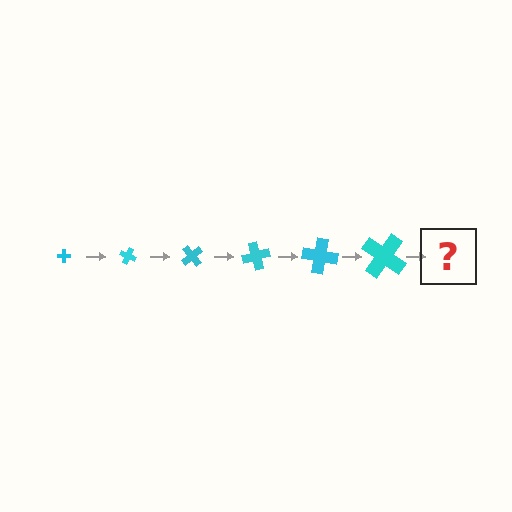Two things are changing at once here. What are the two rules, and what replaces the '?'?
The two rules are that the cross grows larger each step and it rotates 25 degrees each step. The '?' should be a cross, larger than the previous one and rotated 150 degrees from the start.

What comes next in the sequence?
The next element should be a cross, larger than the previous one and rotated 150 degrees from the start.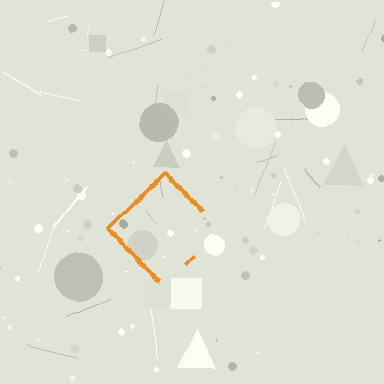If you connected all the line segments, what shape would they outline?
They would outline a diamond.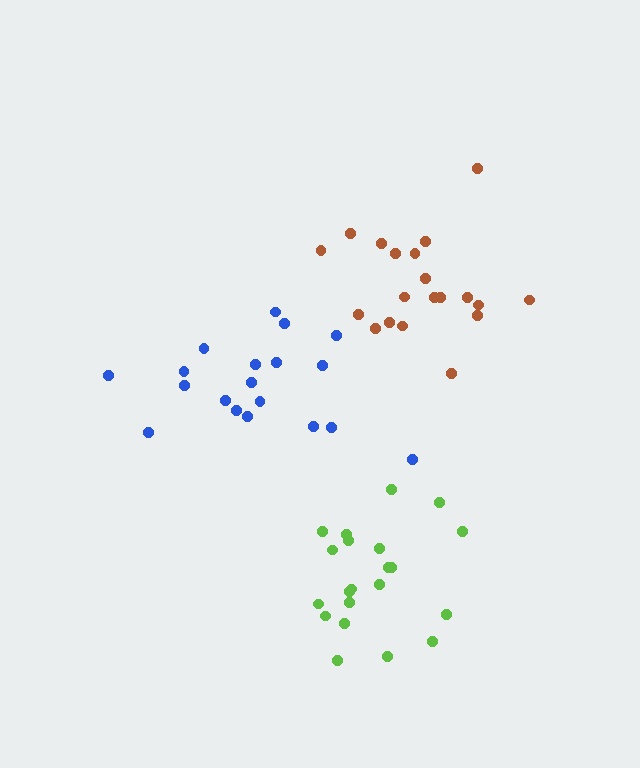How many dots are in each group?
Group 1: 20 dots, Group 2: 19 dots, Group 3: 21 dots (60 total).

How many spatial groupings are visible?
There are 3 spatial groupings.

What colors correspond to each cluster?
The clusters are colored: brown, blue, lime.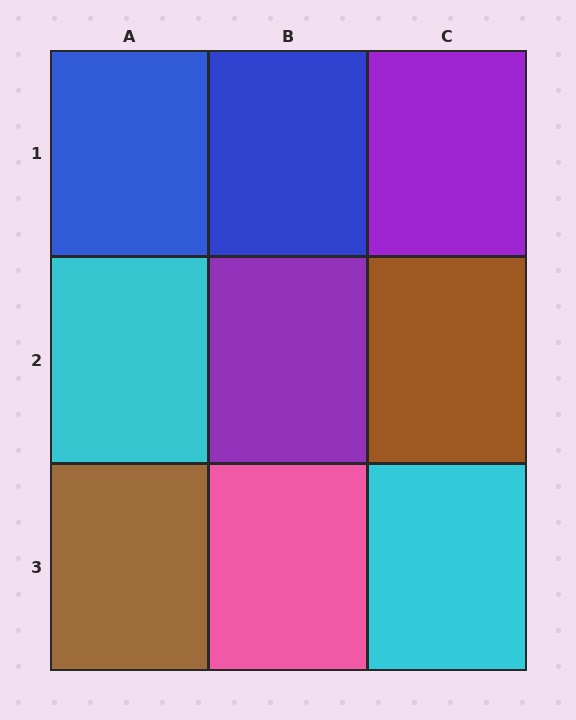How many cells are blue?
2 cells are blue.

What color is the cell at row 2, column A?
Cyan.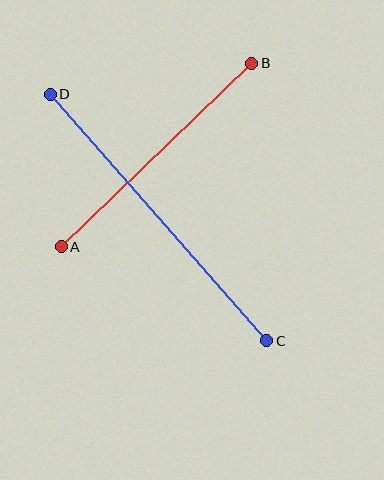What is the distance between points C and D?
The distance is approximately 328 pixels.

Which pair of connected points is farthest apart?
Points C and D are farthest apart.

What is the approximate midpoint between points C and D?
The midpoint is at approximately (158, 217) pixels.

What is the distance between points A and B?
The distance is approximately 264 pixels.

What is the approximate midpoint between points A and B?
The midpoint is at approximately (157, 155) pixels.